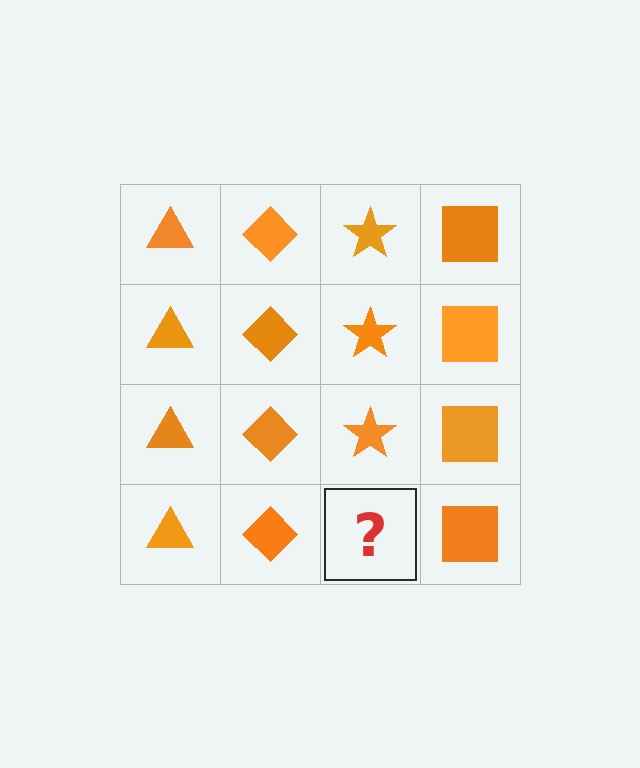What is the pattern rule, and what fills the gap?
The rule is that each column has a consistent shape. The gap should be filled with an orange star.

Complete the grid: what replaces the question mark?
The question mark should be replaced with an orange star.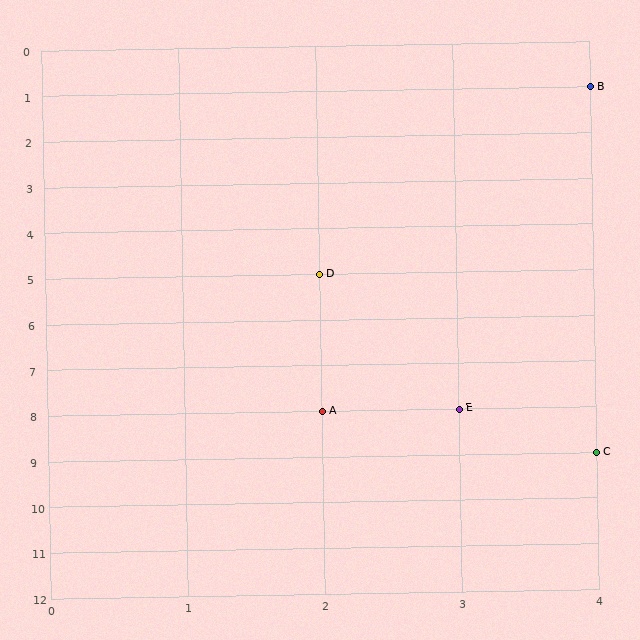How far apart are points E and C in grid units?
Points E and C are 1 column and 1 row apart (about 1.4 grid units diagonally).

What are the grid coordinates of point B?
Point B is at grid coordinates (4, 1).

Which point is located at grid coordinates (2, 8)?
Point A is at (2, 8).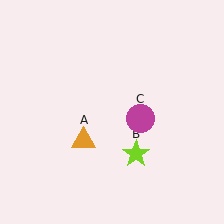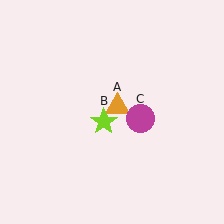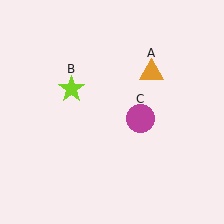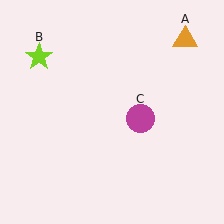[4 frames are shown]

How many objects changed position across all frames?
2 objects changed position: orange triangle (object A), lime star (object B).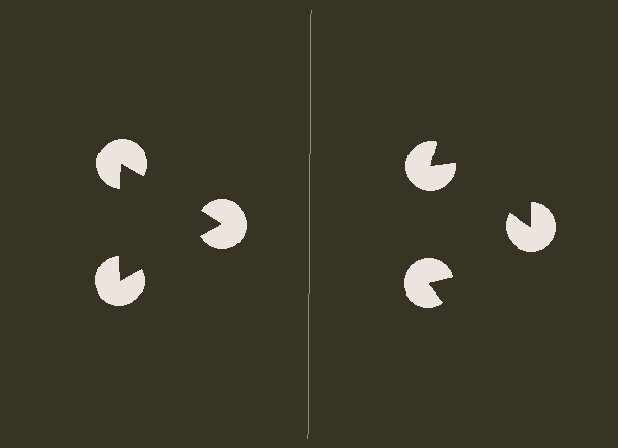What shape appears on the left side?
An illusory triangle.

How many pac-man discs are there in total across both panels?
6 — 3 on each side.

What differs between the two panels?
The pac-man discs are positioned identically on both sides; only the wedge orientations differ. On the left they align to a triangle; on the right they are misaligned.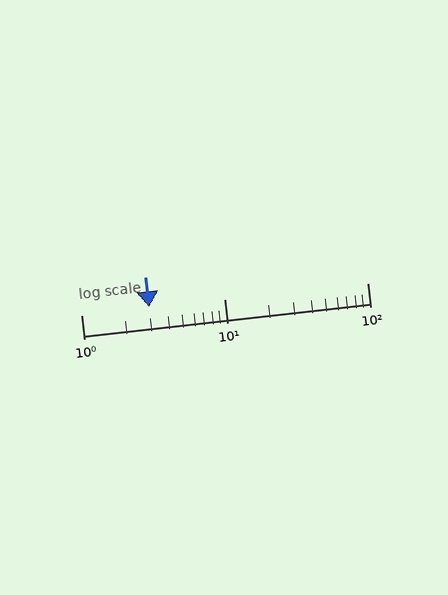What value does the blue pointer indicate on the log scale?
The pointer indicates approximately 3.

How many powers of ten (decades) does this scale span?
The scale spans 2 decades, from 1 to 100.